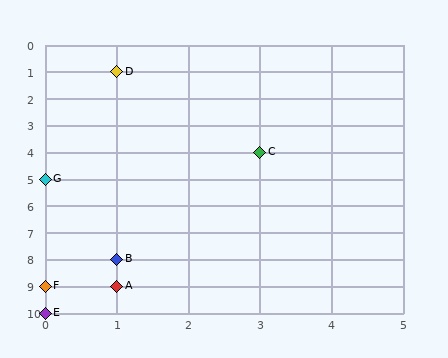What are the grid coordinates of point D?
Point D is at grid coordinates (1, 1).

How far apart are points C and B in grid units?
Points C and B are 2 columns and 4 rows apart (about 4.5 grid units diagonally).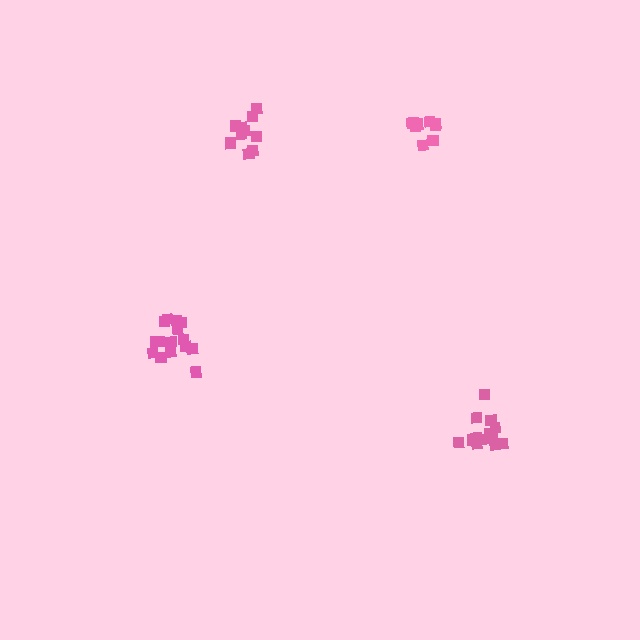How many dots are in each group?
Group 1: 15 dots, Group 2: 14 dots, Group 3: 10 dots, Group 4: 10 dots (49 total).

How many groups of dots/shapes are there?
There are 4 groups.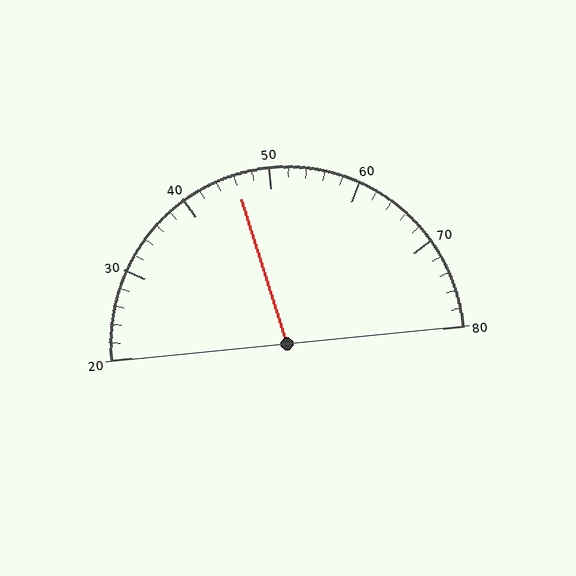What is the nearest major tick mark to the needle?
The nearest major tick mark is 50.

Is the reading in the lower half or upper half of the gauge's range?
The reading is in the lower half of the range (20 to 80).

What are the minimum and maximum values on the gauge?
The gauge ranges from 20 to 80.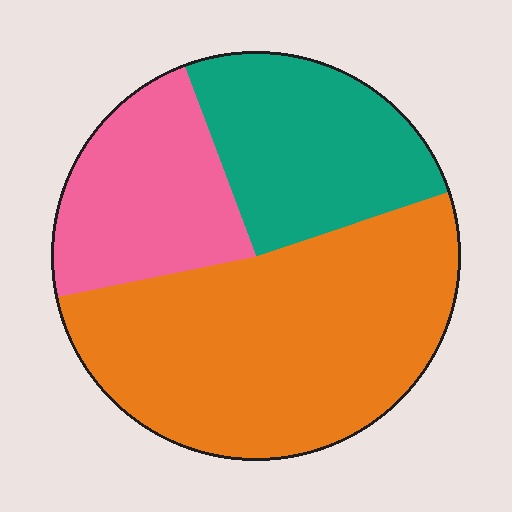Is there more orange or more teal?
Orange.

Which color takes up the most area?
Orange, at roughly 50%.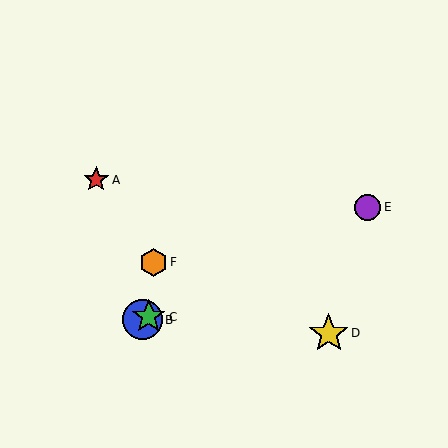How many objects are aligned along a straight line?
3 objects (B, C, E) are aligned along a straight line.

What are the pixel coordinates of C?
Object C is at (149, 317).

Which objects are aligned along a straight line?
Objects B, C, E are aligned along a straight line.